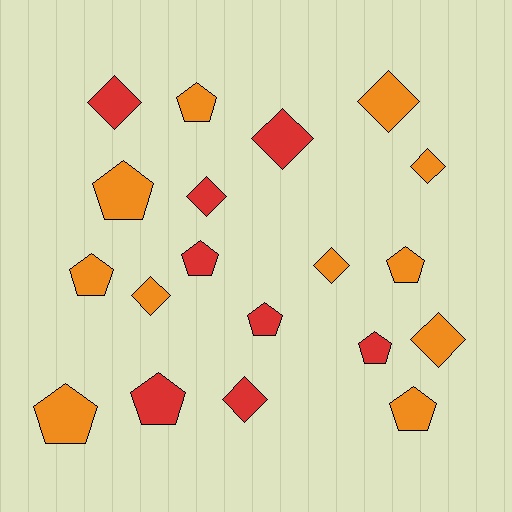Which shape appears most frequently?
Pentagon, with 10 objects.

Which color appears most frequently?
Orange, with 11 objects.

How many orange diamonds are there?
There are 5 orange diamonds.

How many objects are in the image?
There are 19 objects.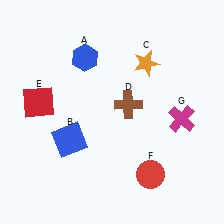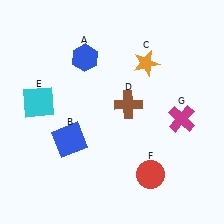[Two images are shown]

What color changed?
The square (E) changed from red in Image 1 to cyan in Image 2.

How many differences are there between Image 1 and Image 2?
There is 1 difference between the two images.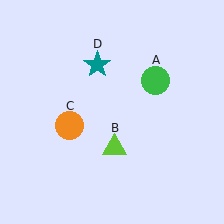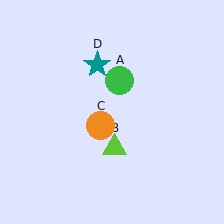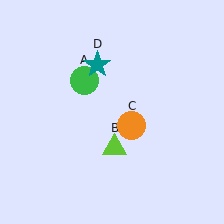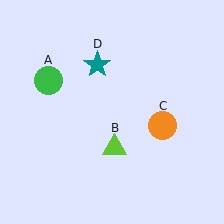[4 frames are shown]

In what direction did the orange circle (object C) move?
The orange circle (object C) moved right.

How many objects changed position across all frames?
2 objects changed position: green circle (object A), orange circle (object C).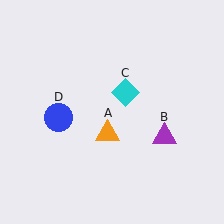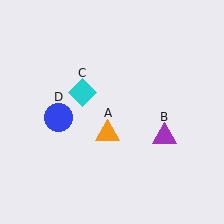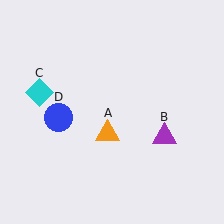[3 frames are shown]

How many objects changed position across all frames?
1 object changed position: cyan diamond (object C).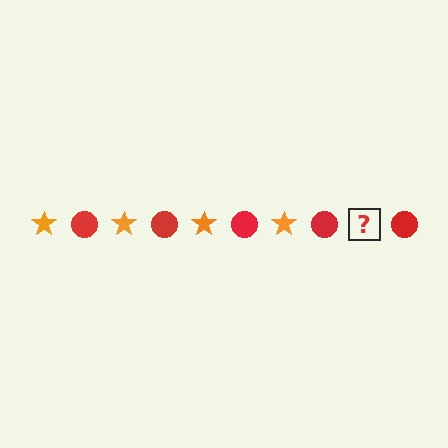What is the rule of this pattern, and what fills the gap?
The rule is that the pattern alternates between orange star and red circle. The gap should be filled with an orange star.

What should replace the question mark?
The question mark should be replaced with an orange star.